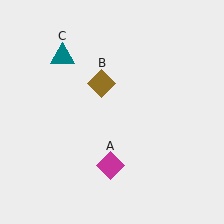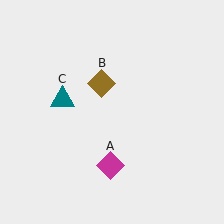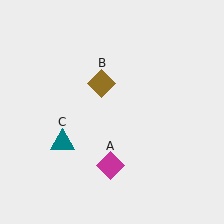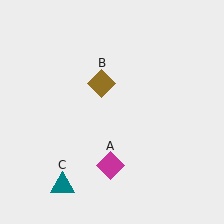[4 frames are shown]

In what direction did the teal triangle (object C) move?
The teal triangle (object C) moved down.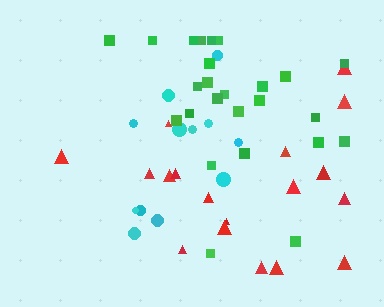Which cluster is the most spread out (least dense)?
Red.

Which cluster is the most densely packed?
Green.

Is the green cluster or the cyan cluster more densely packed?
Green.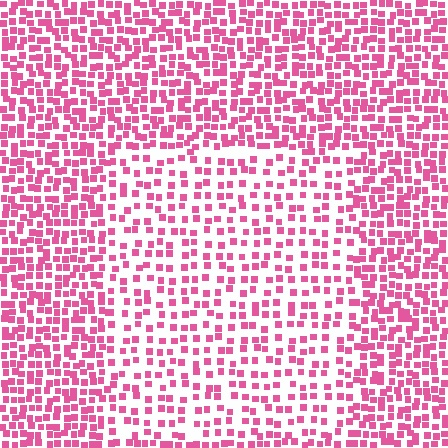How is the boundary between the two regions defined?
The boundary is defined by a change in element density (approximately 1.8x ratio). All elements are the same color, size, and shape.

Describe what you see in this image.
The image contains small pink elements arranged at two different densities. A rectangle-shaped region is visible where the elements are less densely packed than the surrounding area.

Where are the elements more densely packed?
The elements are more densely packed outside the rectangle boundary.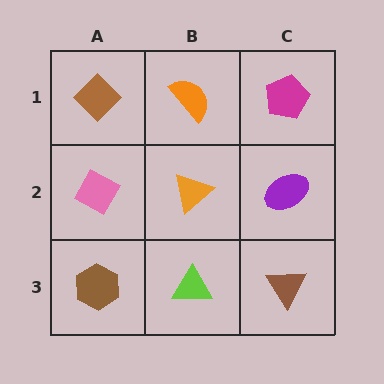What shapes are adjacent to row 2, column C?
A magenta pentagon (row 1, column C), a brown triangle (row 3, column C), an orange triangle (row 2, column B).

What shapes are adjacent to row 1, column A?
A pink diamond (row 2, column A), an orange semicircle (row 1, column B).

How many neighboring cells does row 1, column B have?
3.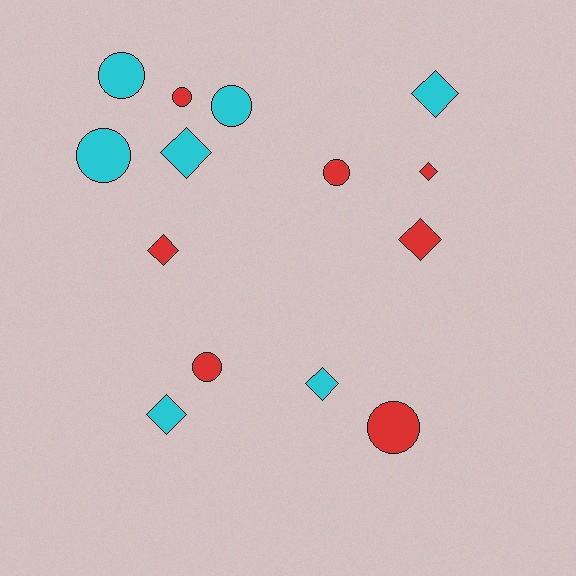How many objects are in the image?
There are 14 objects.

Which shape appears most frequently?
Circle, with 7 objects.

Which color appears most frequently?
Red, with 7 objects.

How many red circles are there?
There are 4 red circles.